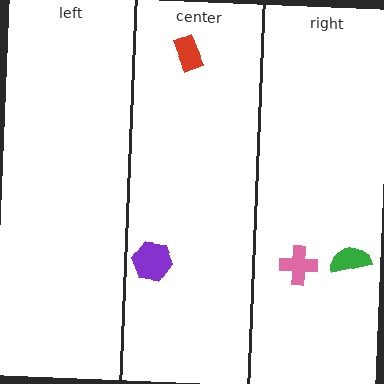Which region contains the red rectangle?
The center region.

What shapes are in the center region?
The purple hexagon, the red rectangle.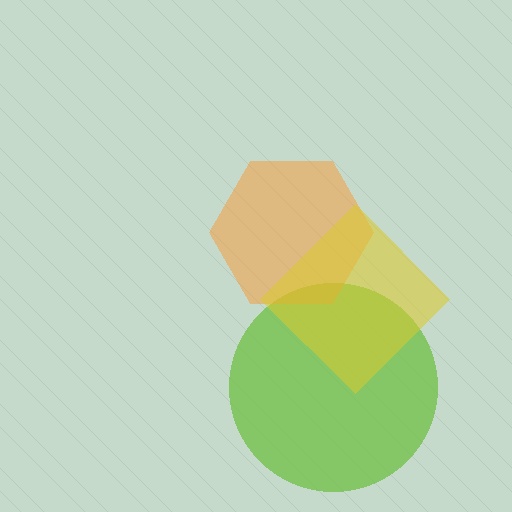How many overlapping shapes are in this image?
There are 3 overlapping shapes in the image.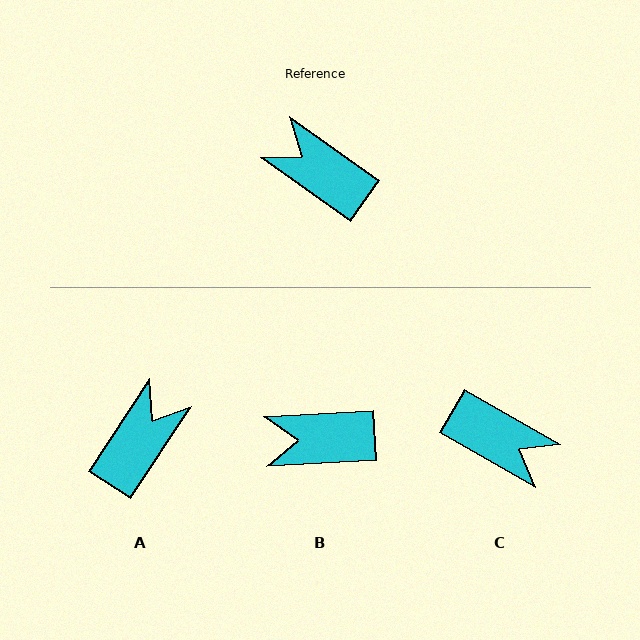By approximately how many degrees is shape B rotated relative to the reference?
Approximately 38 degrees counter-clockwise.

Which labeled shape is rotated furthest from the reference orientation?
C, about 175 degrees away.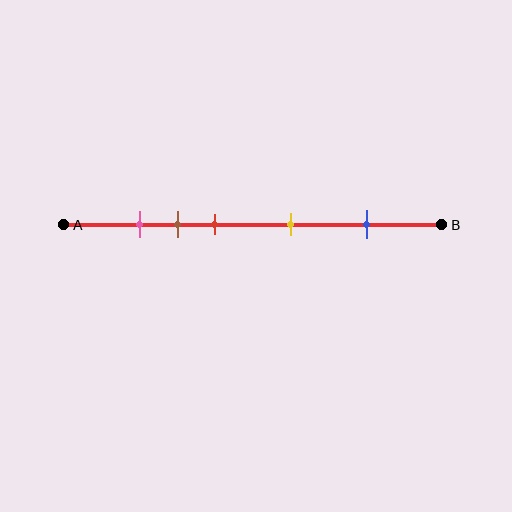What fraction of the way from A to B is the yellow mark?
The yellow mark is approximately 60% (0.6) of the way from A to B.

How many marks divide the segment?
There are 5 marks dividing the segment.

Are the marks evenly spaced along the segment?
No, the marks are not evenly spaced.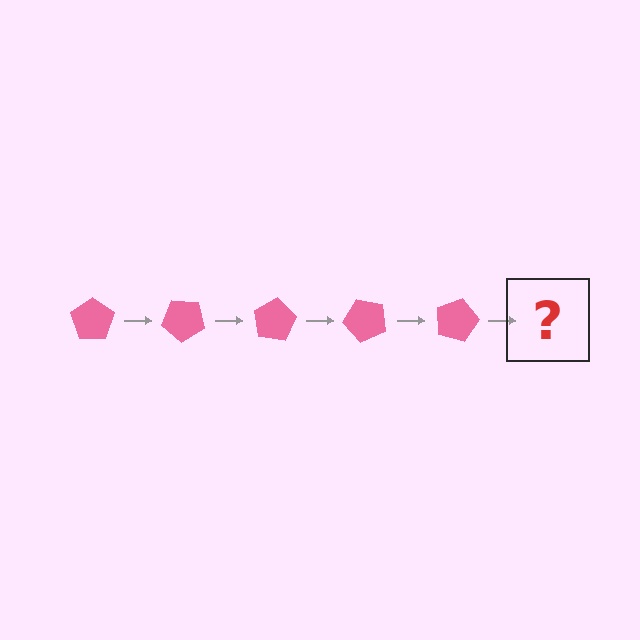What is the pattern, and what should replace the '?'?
The pattern is that the pentagon rotates 40 degrees each step. The '?' should be a pink pentagon rotated 200 degrees.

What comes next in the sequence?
The next element should be a pink pentagon rotated 200 degrees.